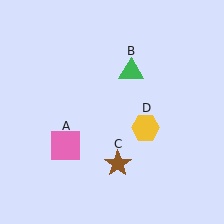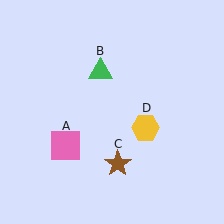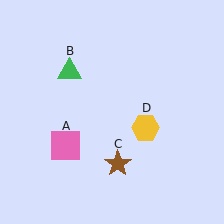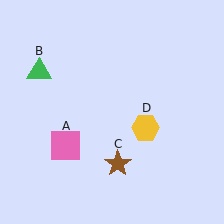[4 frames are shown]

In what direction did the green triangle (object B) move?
The green triangle (object B) moved left.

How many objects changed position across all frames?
1 object changed position: green triangle (object B).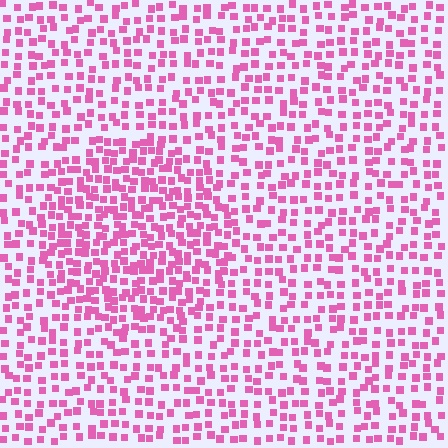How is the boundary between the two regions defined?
The boundary is defined by a change in element density (approximately 1.7x ratio). All elements are the same color, size, and shape.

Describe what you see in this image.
The image contains small pink elements arranged at two different densities. A circle-shaped region is visible where the elements are more densely packed than the surrounding area.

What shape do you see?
I see a circle.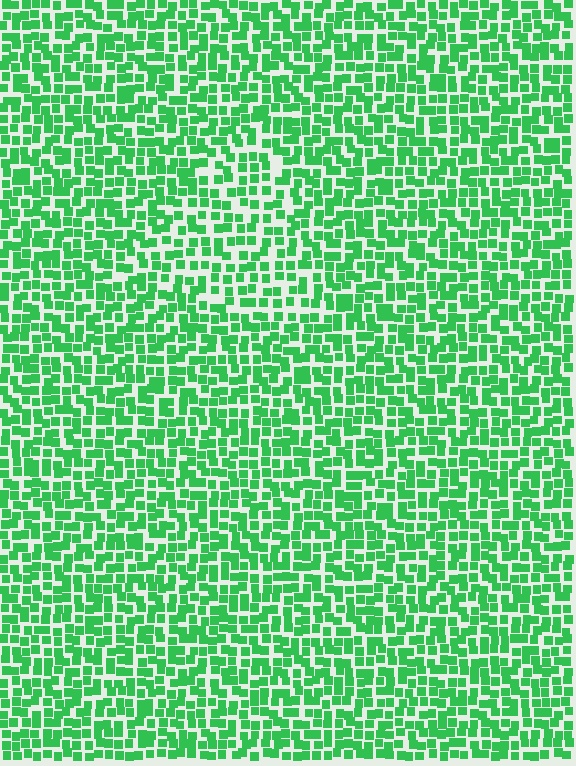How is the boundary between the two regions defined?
The boundary is defined by a change in element density (approximately 1.4x ratio). All elements are the same color, size, and shape.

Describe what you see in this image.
The image contains small green elements arranged at two different densities. A triangle-shaped region is visible where the elements are less densely packed than the surrounding area.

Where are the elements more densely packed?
The elements are more densely packed outside the triangle boundary.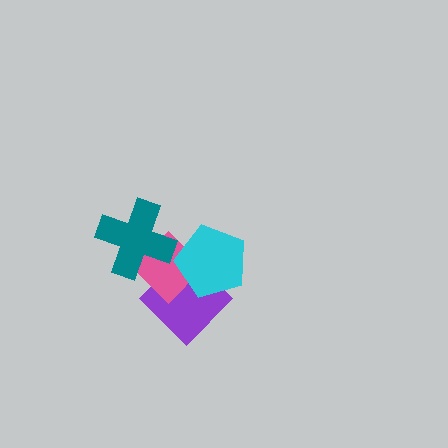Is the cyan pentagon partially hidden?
No, no other shape covers it.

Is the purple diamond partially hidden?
Yes, it is partially covered by another shape.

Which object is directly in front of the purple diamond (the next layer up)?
The pink diamond is directly in front of the purple diamond.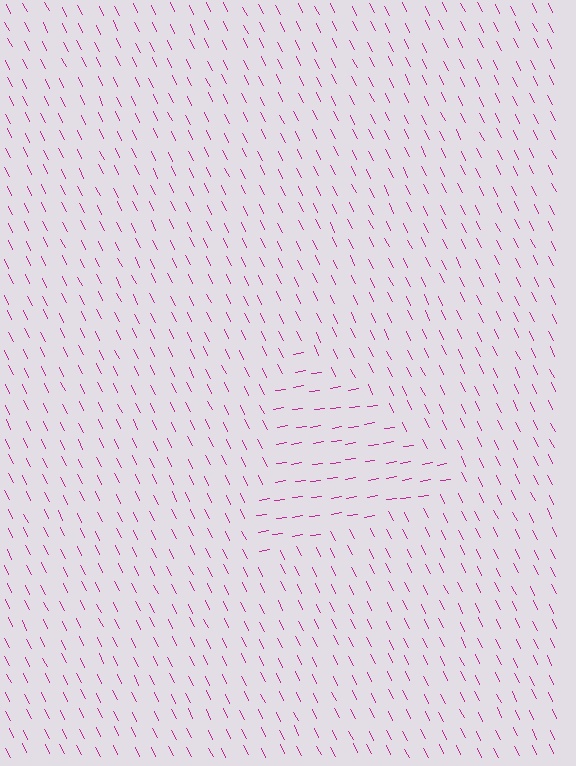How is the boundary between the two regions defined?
The boundary is defined purely by a change in line orientation (approximately 72 degrees difference). All lines are the same color and thickness.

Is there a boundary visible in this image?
Yes, there is a texture boundary formed by a change in line orientation.